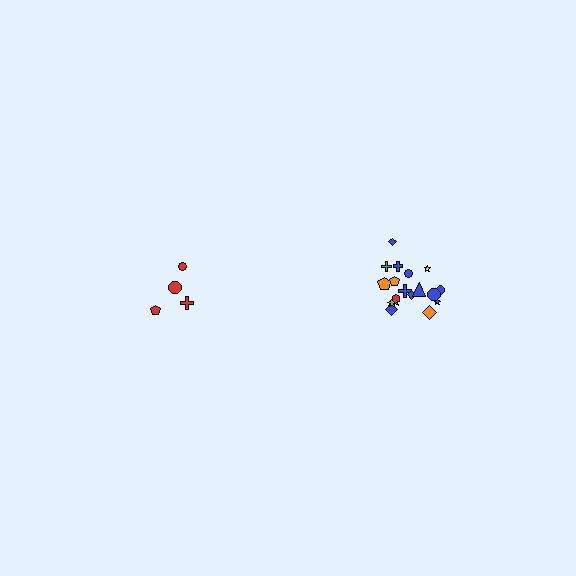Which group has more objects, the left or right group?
The right group.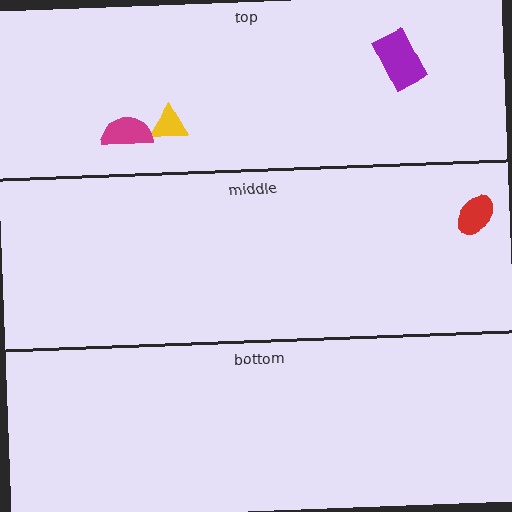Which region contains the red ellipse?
The middle region.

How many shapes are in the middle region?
1.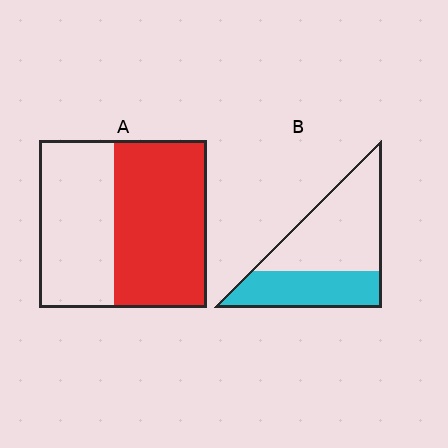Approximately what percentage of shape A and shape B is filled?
A is approximately 55% and B is approximately 40%.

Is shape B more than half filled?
No.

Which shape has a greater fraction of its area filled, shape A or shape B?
Shape A.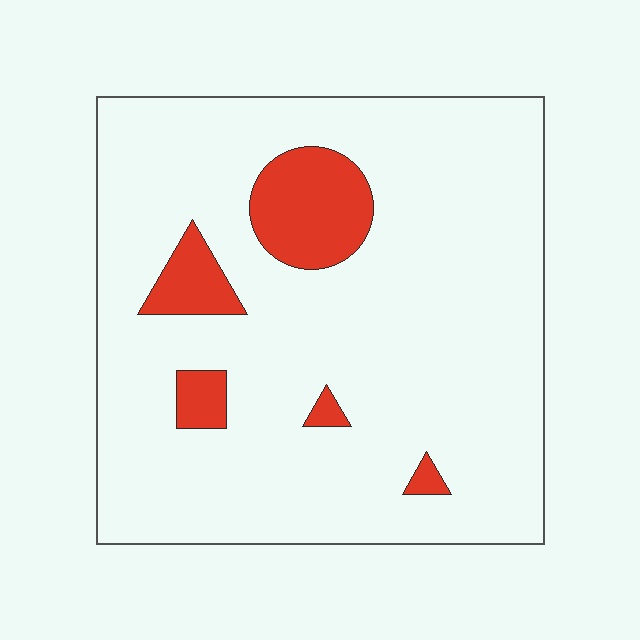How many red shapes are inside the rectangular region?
5.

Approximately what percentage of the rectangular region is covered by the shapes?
Approximately 10%.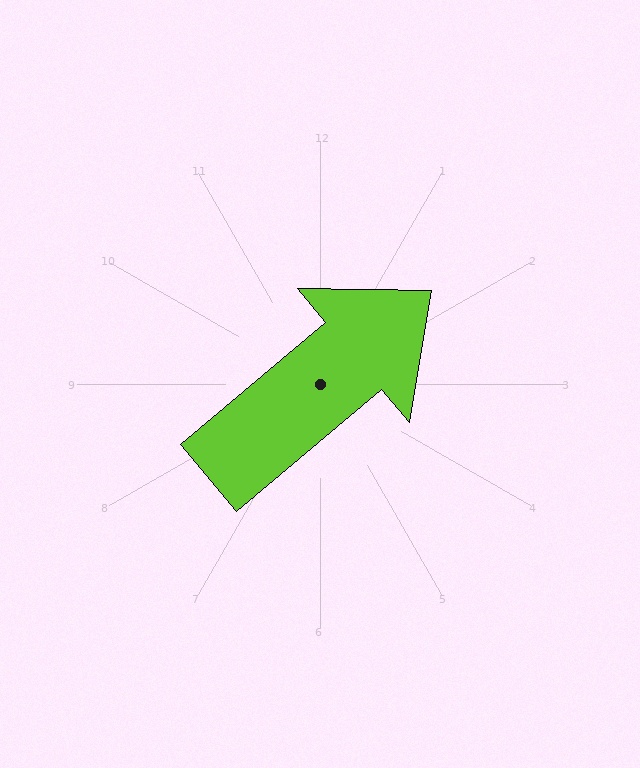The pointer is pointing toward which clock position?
Roughly 2 o'clock.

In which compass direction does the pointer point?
Northeast.